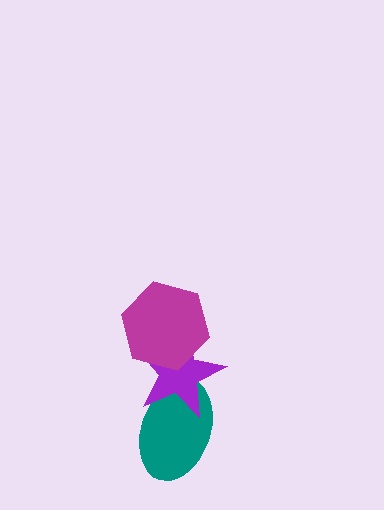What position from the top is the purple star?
The purple star is 2nd from the top.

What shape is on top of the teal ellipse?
The purple star is on top of the teal ellipse.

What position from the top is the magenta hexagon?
The magenta hexagon is 1st from the top.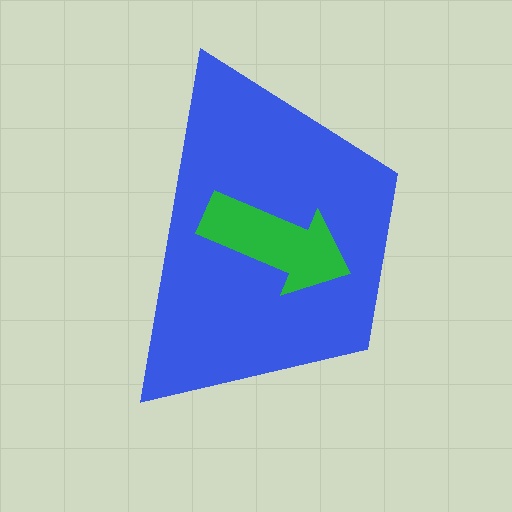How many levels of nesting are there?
2.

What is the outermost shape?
The blue trapezoid.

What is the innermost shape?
The green arrow.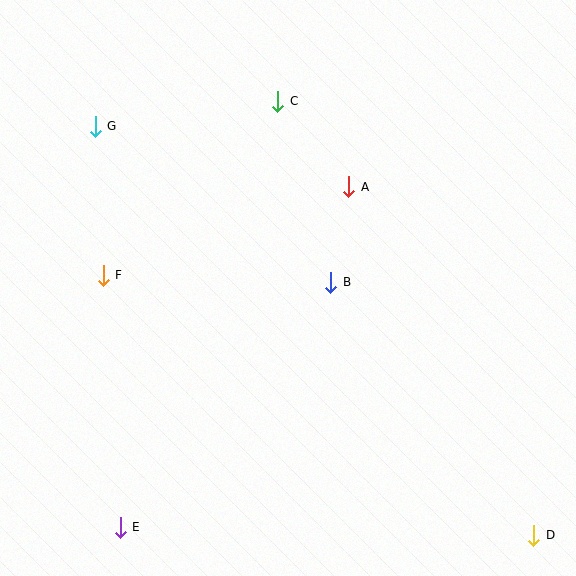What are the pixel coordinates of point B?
Point B is at (331, 282).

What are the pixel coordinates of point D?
Point D is at (534, 535).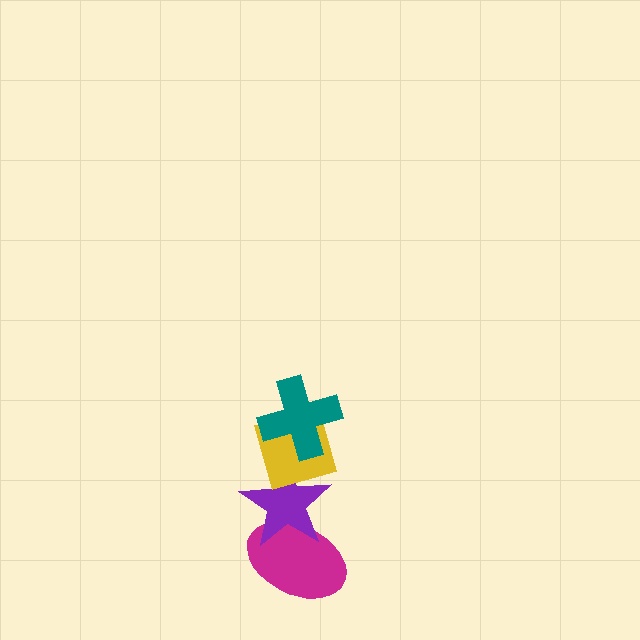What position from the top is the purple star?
The purple star is 3rd from the top.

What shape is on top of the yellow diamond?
The teal cross is on top of the yellow diamond.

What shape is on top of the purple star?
The yellow diamond is on top of the purple star.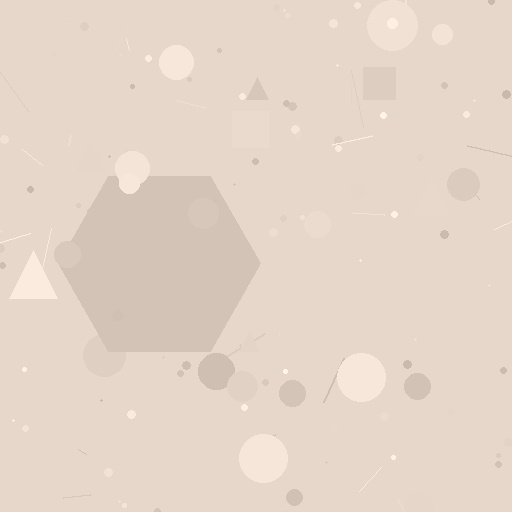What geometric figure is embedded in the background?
A hexagon is embedded in the background.